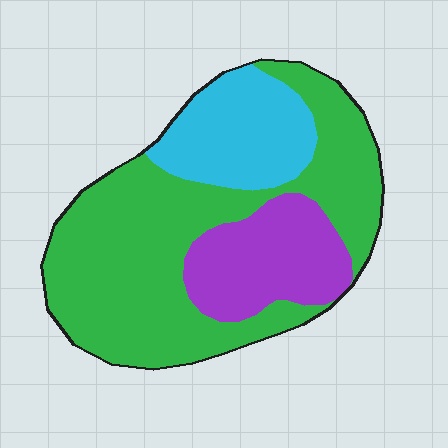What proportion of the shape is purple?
Purple covers around 20% of the shape.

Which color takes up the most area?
Green, at roughly 60%.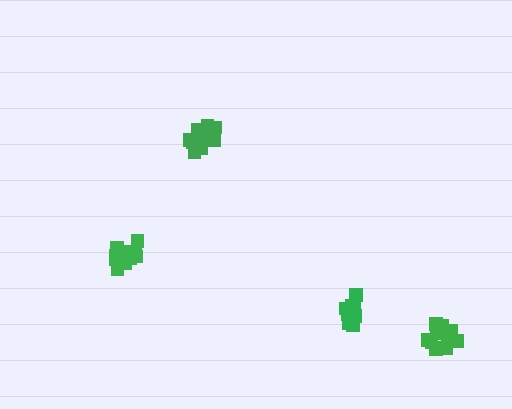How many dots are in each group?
Group 1: 14 dots, Group 2: 15 dots, Group 3: 12 dots, Group 4: 16 dots (57 total).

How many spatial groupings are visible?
There are 4 spatial groupings.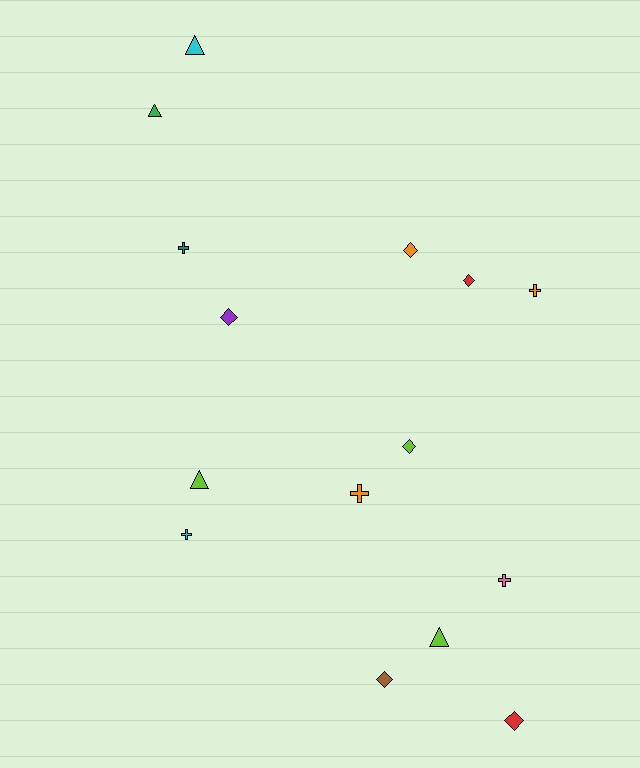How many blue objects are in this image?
There are no blue objects.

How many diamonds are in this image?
There are 6 diamonds.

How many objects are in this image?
There are 15 objects.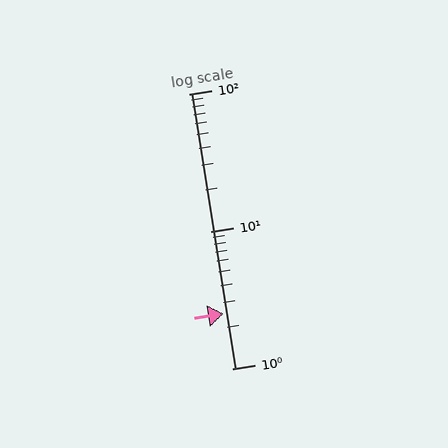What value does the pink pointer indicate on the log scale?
The pointer indicates approximately 2.5.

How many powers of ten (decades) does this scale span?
The scale spans 2 decades, from 1 to 100.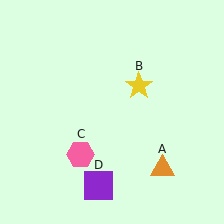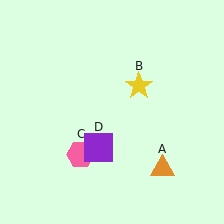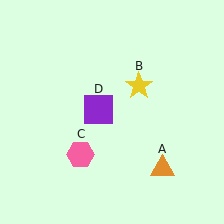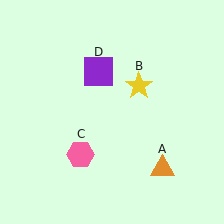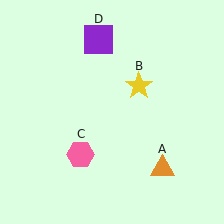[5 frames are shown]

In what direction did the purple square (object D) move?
The purple square (object D) moved up.